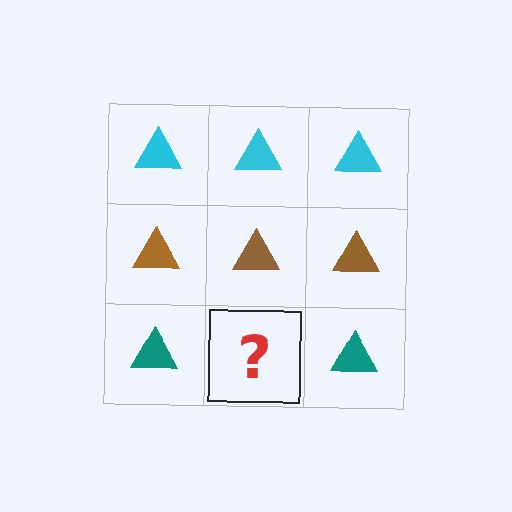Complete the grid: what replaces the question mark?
The question mark should be replaced with a teal triangle.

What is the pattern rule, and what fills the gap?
The rule is that each row has a consistent color. The gap should be filled with a teal triangle.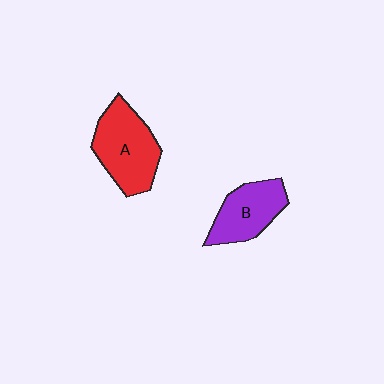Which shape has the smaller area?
Shape B (purple).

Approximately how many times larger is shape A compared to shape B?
Approximately 1.3 times.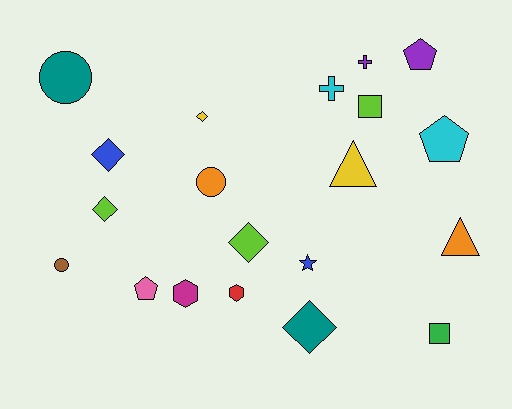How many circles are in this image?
There are 3 circles.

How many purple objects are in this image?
There are 2 purple objects.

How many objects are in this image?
There are 20 objects.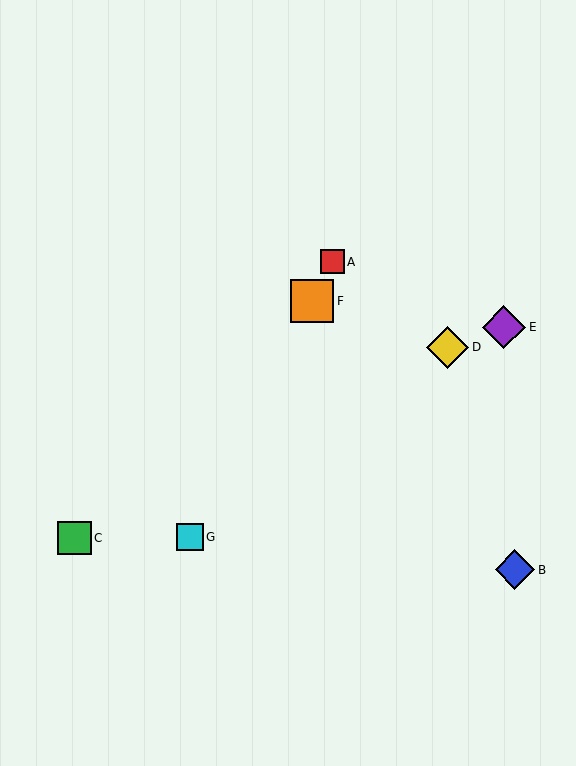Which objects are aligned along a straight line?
Objects A, F, G are aligned along a straight line.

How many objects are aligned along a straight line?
3 objects (A, F, G) are aligned along a straight line.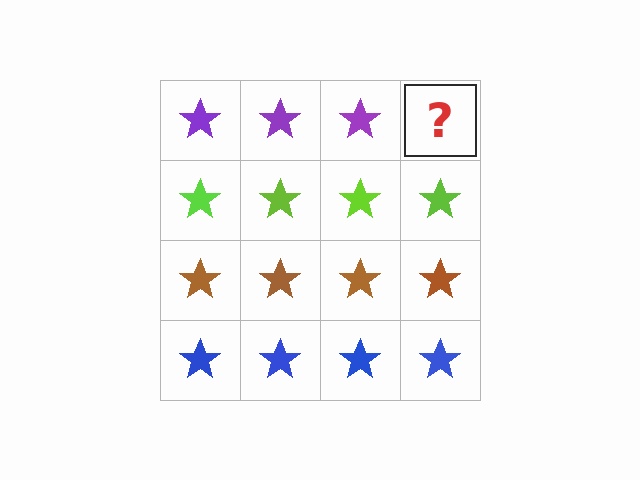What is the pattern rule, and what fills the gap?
The rule is that each row has a consistent color. The gap should be filled with a purple star.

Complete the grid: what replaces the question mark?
The question mark should be replaced with a purple star.